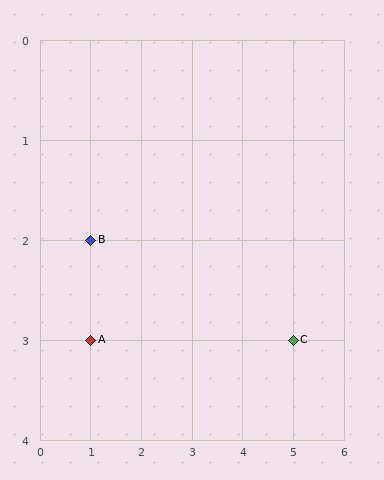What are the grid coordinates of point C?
Point C is at grid coordinates (5, 3).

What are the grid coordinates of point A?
Point A is at grid coordinates (1, 3).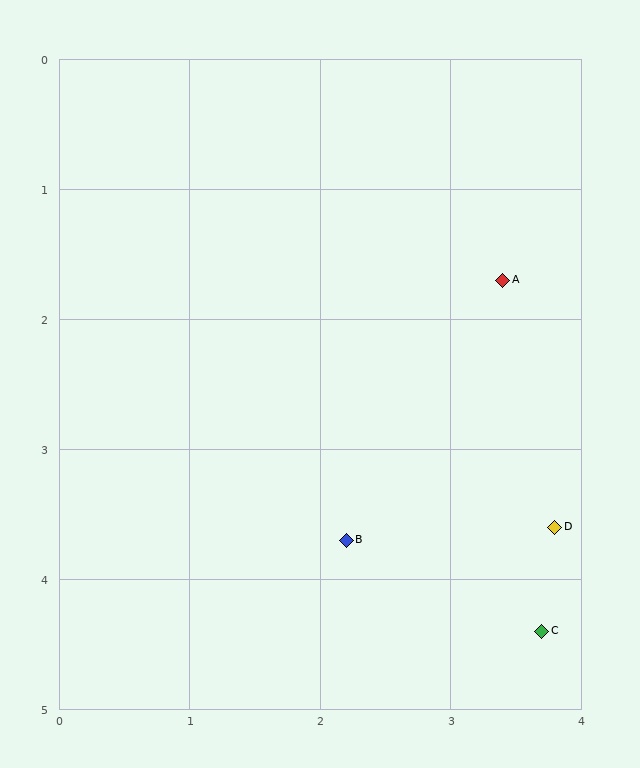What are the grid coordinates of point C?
Point C is at approximately (3.7, 4.4).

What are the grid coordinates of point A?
Point A is at approximately (3.4, 1.7).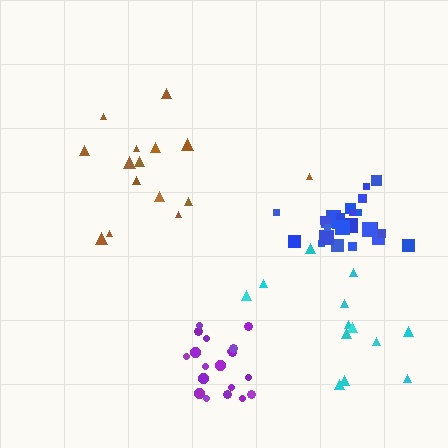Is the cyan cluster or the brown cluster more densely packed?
Cyan.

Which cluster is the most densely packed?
Blue.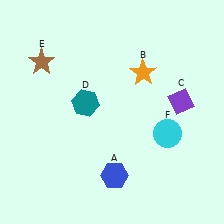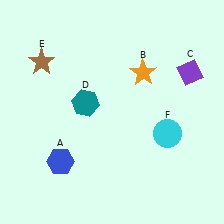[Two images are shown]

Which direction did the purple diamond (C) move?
The purple diamond (C) moved up.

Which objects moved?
The objects that moved are: the blue hexagon (A), the purple diamond (C).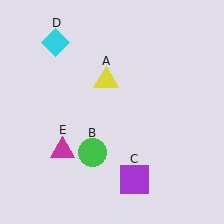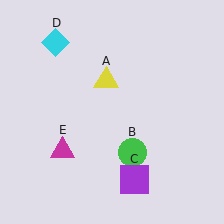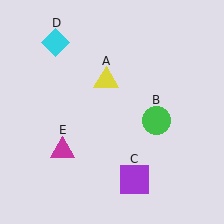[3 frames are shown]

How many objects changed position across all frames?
1 object changed position: green circle (object B).